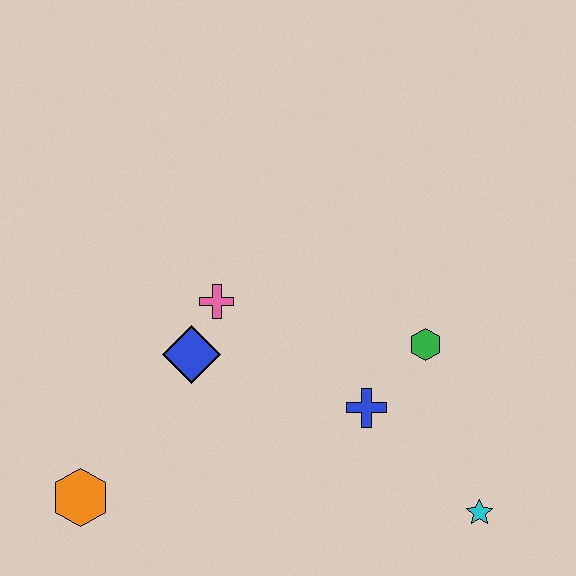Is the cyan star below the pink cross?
Yes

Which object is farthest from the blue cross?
The orange hexagon is farthest from the blue cross.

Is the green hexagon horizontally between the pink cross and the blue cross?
No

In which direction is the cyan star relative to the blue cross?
The cyan star is to the right of the blue cross.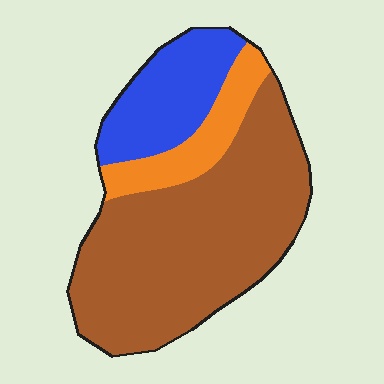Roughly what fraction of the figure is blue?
Blue takes up about one fifth (1/5) of the figure.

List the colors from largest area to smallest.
From largest to smallest: brown, blue, orange.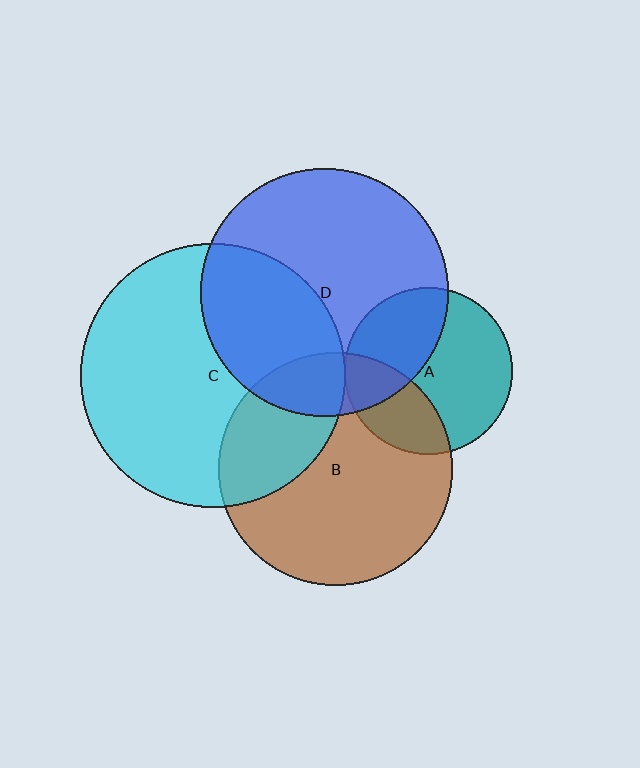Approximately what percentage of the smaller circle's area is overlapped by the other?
Approximately 5%.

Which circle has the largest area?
Circle C (cyan).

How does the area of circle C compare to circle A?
Approximately 2.5 times.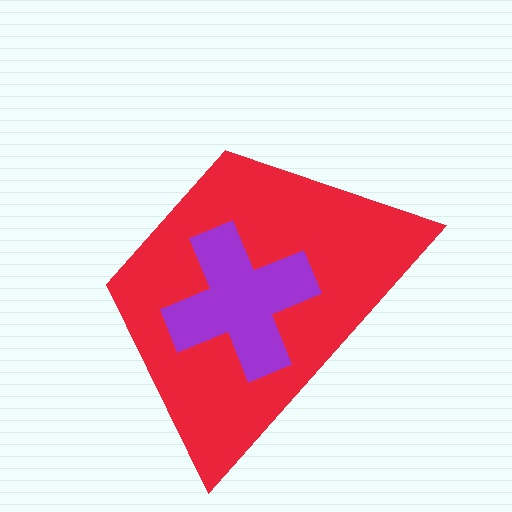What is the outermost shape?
The red trapezoid.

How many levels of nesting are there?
2.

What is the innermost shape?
The purple cross.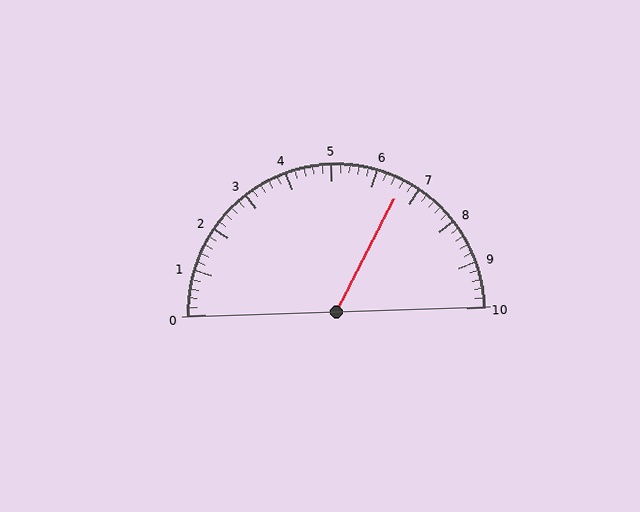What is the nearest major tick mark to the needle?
The nearest major tick mark is 7.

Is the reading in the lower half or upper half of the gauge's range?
The reading is in the upper half of the range (0 to 10).